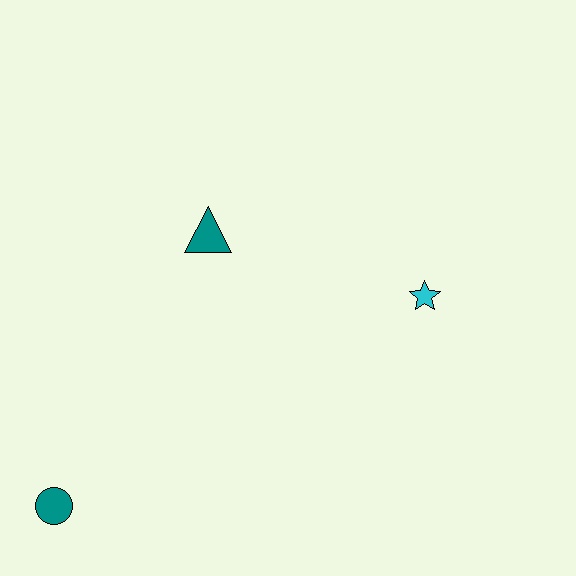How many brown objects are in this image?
There are no brown objects.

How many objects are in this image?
There are 3 objects.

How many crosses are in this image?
There are no crosses.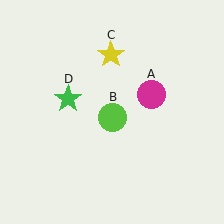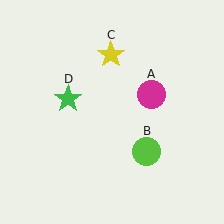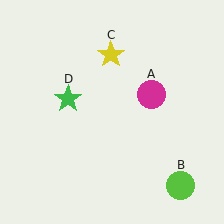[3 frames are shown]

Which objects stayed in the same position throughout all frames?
Magenta circle (object A) and yellow star (object C) and green star (object D) remained stationary.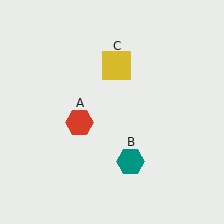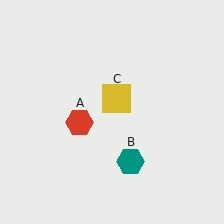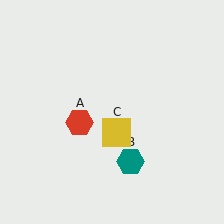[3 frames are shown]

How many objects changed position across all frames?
1 object changed position: yellow square (object C).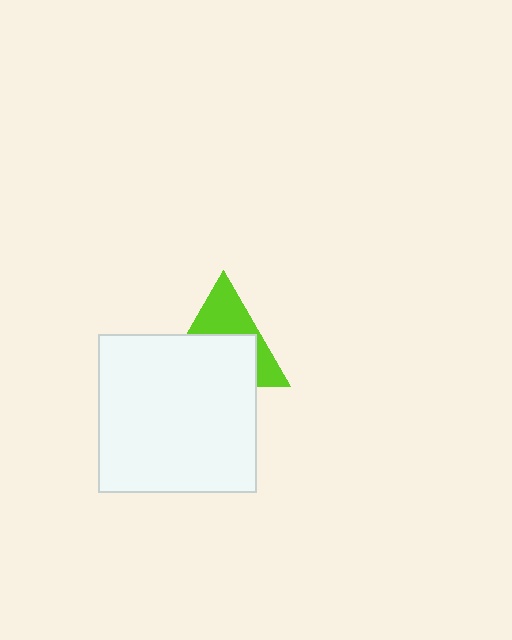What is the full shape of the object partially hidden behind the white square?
The partially hidden object is a lime triangle.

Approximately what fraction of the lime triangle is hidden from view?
Roughly 58% of the lime triangle is hidden behind the white square.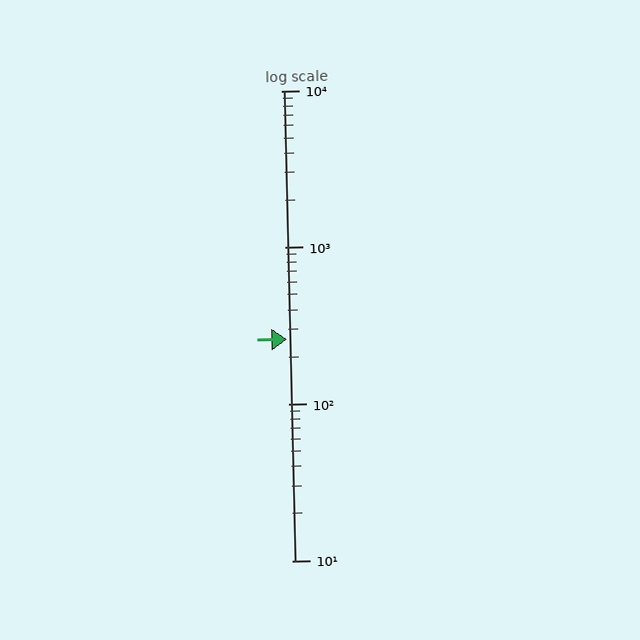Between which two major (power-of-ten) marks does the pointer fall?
The pointer is between 100 and 1000.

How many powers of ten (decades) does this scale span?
The scale spans 3 decades, from 10 to 10000.